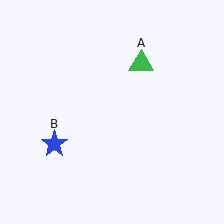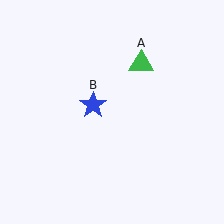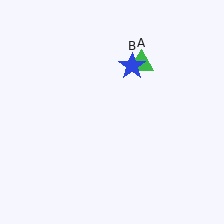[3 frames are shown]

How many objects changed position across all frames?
1 object changed position: blue star (object B).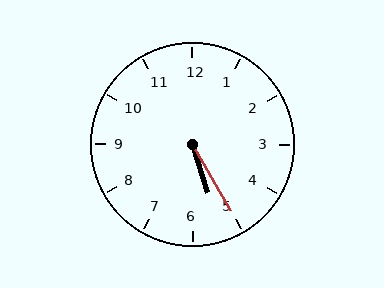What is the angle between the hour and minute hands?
Approximately 12 degrees.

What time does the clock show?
5:25.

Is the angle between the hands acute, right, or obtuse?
It is acute.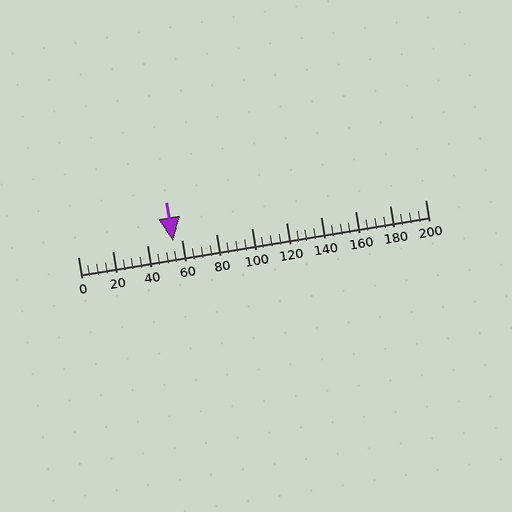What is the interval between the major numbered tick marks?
The major tick marks are spaced 20 units apart.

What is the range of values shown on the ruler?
The ruler shows values from 0 to 200.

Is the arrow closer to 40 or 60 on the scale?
The arrow is closer to 60.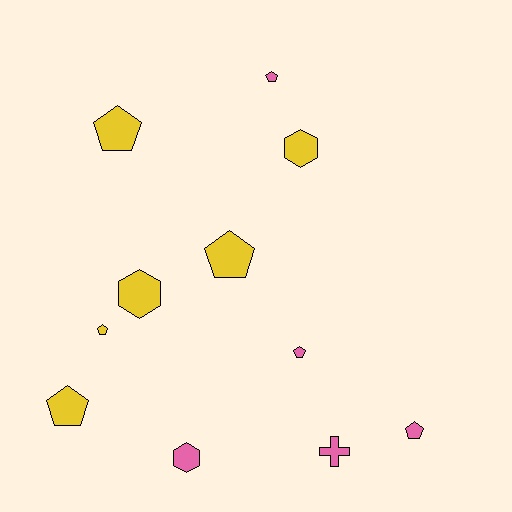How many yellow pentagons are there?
There are 4 yellow pentagons.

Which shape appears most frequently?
Pentagon, with 7 objects.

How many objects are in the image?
There are 11 objects.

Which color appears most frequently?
Yellow, with 6 objects.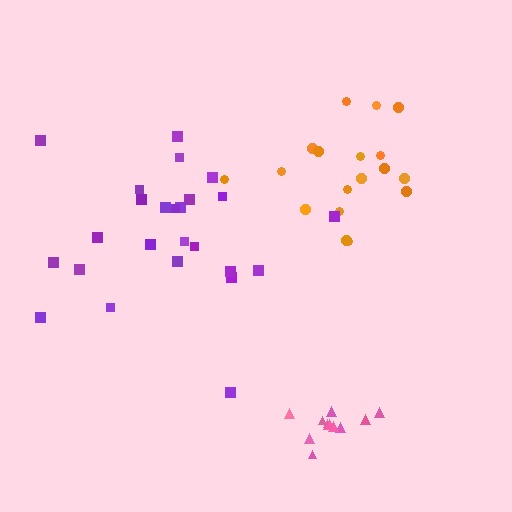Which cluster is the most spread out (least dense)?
Purple.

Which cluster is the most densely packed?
Pink.